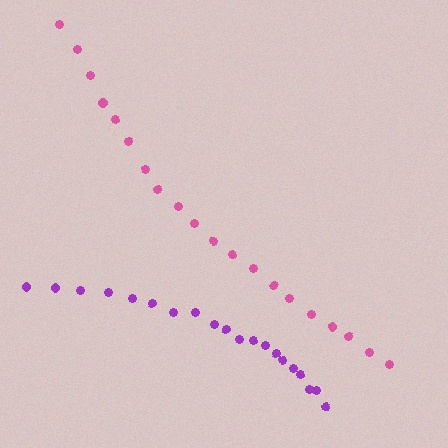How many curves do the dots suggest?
There are 2 distinct paths.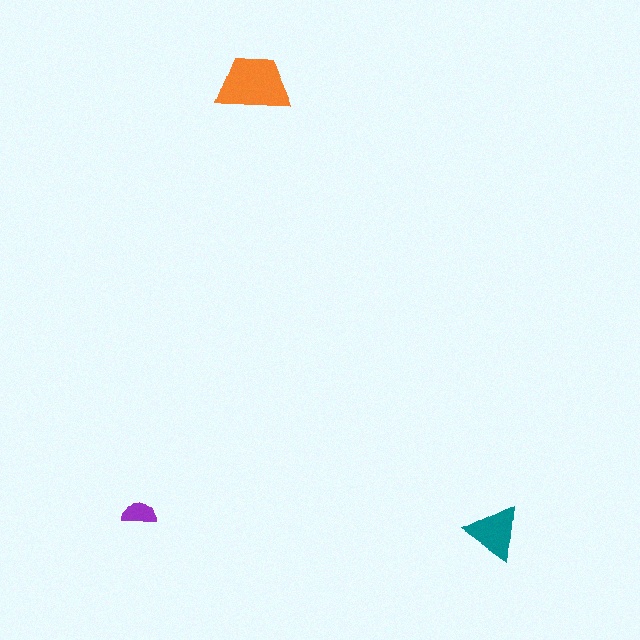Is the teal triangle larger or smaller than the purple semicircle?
Larger.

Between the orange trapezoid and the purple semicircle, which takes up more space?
The orange trapezoid.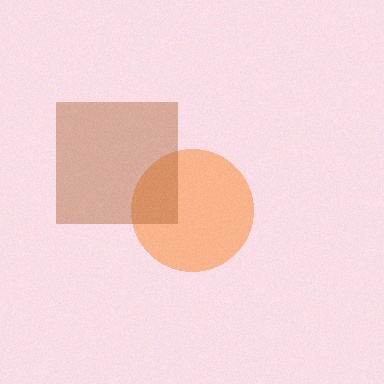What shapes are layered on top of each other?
The layered shapes are: an orange circle, a brown square.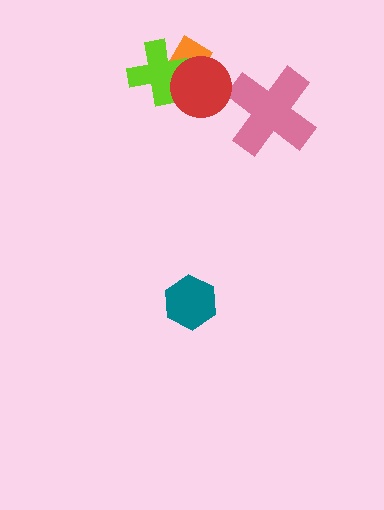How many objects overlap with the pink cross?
0 objects overlap with the pink cross.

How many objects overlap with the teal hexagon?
0 objects overlap with the teal hexagon.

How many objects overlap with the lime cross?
2 objects overlap with the lime cross.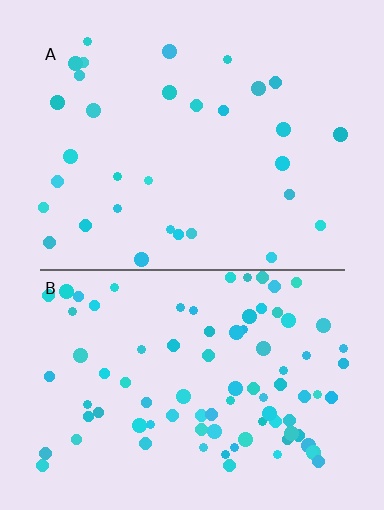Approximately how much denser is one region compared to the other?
Approximately 2.7× — region B over region A.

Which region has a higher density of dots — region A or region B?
B (the bottom).